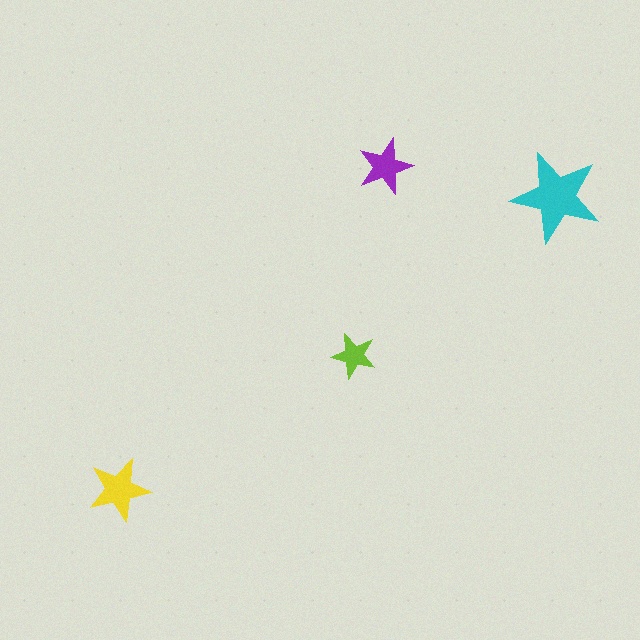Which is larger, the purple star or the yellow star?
The yellow one.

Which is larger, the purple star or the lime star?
The purple one.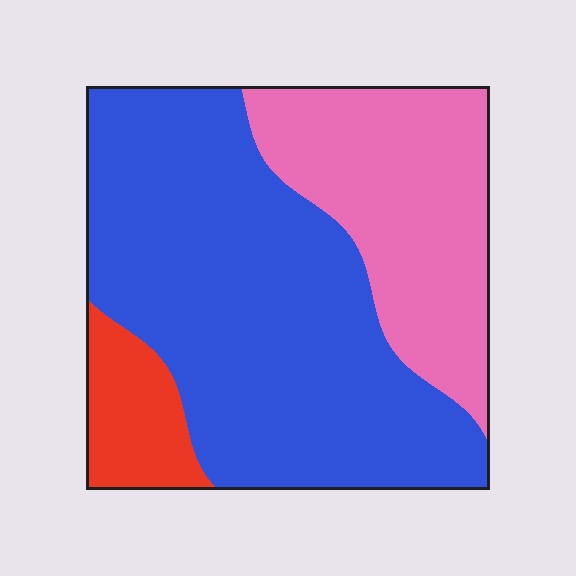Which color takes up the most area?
Blue, at roughly 60%.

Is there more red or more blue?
Blue.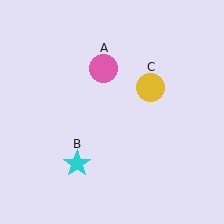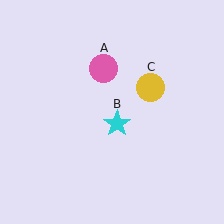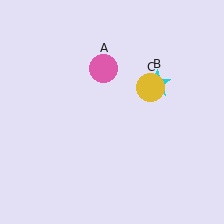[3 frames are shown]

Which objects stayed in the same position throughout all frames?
Pink circle (object A) and yellow circle (object C) remained stationary.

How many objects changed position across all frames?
1 object changed position: cyan star (object B).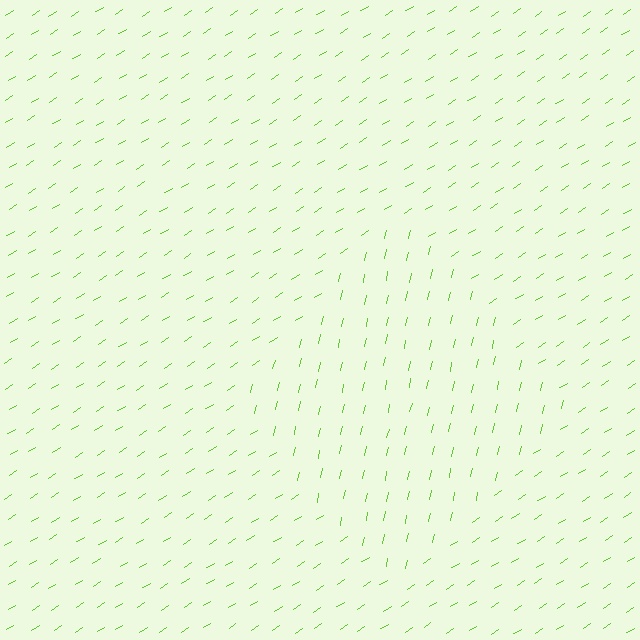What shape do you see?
I see a diamond.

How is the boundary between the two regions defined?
The boundary is defined purely by a change in line orientation (approximately 45 degrees difference). All lines are the same color and thickness.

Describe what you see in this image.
The image is filled with small lime line segments. A diamond region in the image has lines oriented differently from the surrounding lines, creating a visible texture boundary.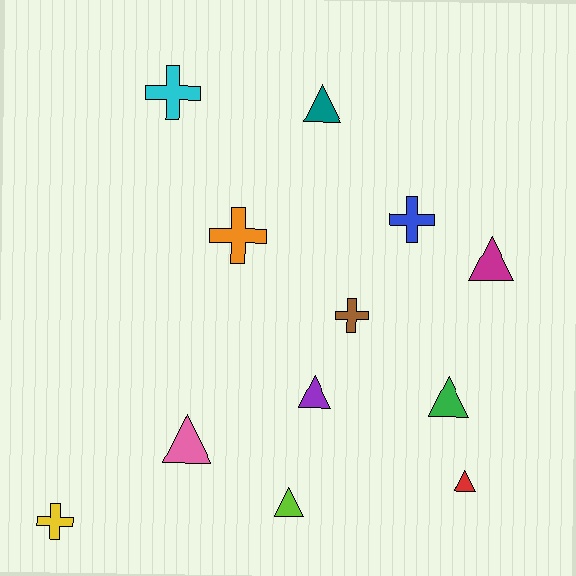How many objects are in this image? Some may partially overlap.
There are 12 objects.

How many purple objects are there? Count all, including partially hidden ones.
There is 1 purple object.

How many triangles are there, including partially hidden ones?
There are 7 triangles.